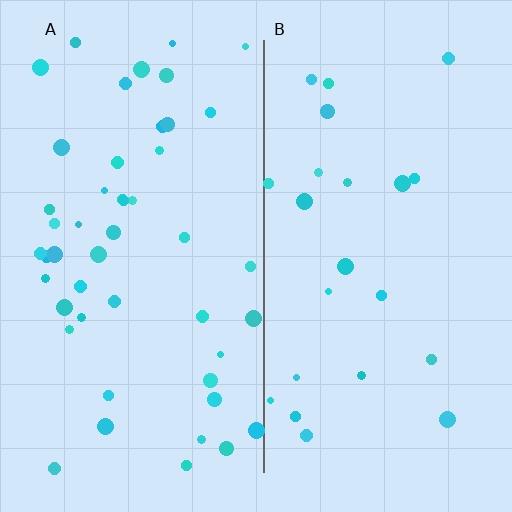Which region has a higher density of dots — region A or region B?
A (the left).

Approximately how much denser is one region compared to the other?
Approximately 2.1× — region A over region B.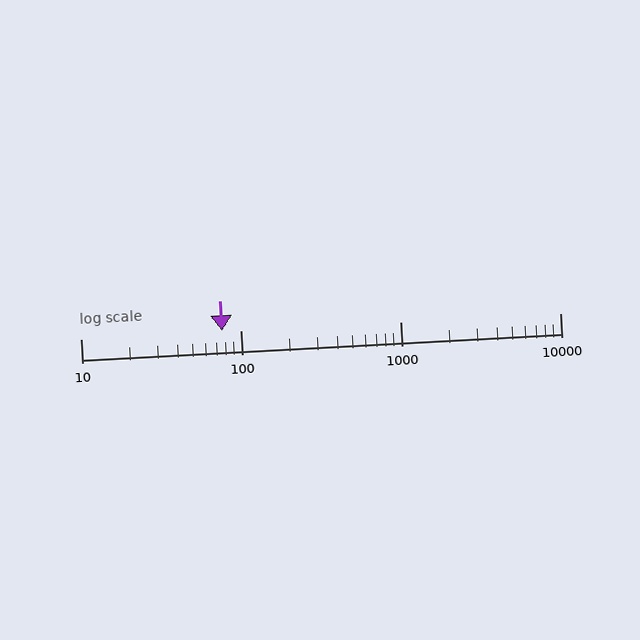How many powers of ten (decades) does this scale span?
The scale spans 3 decades, from 10 to 10000.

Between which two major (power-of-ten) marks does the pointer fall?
The pointer is between 10 and 100.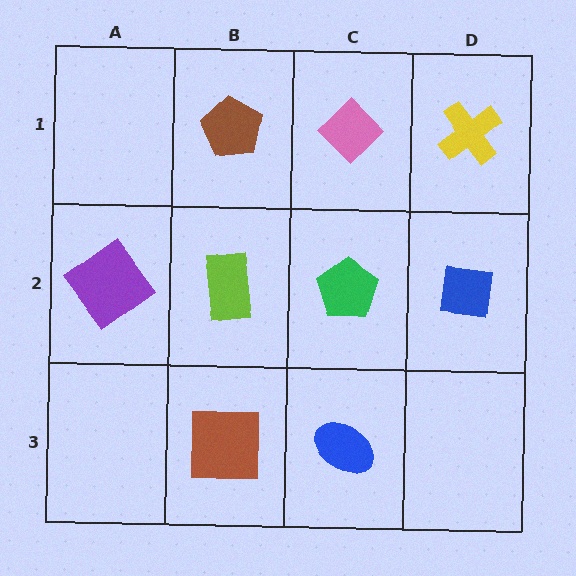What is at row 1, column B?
A brown pentagon.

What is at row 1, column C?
A pink diamond.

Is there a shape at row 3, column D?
No, that cell is empty.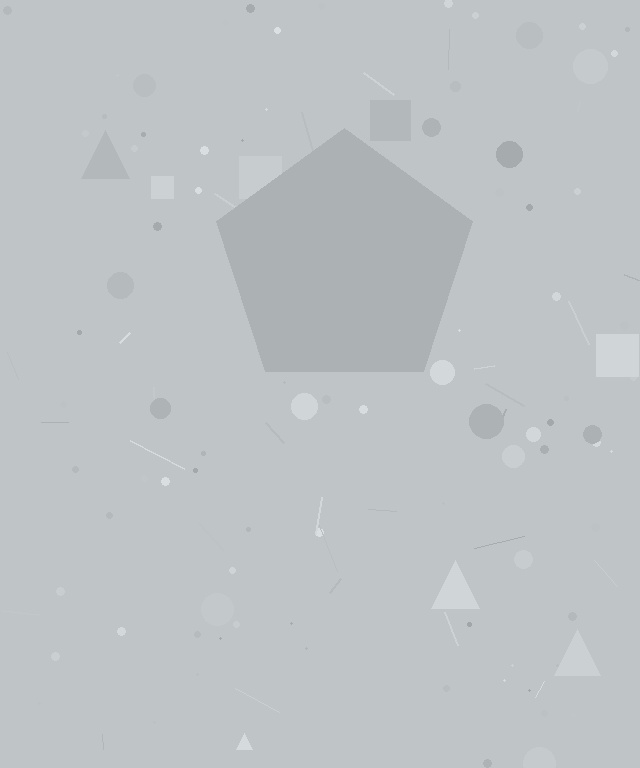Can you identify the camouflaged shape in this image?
The camouflaged shape is a pentagon.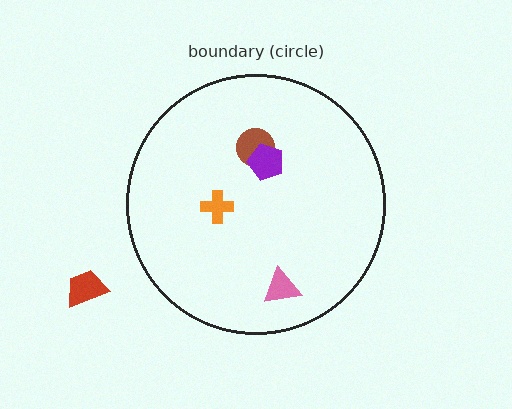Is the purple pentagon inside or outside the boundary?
Inside.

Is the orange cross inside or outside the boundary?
Inside.